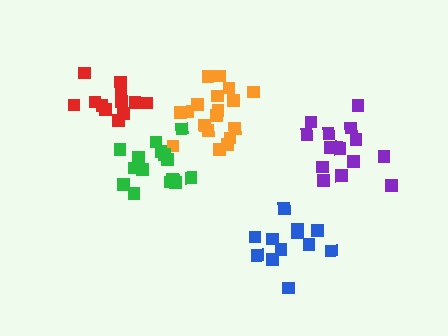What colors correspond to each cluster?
The clusters are colored: orange, blue, purple, red, green.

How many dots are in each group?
Group 1: 18 dots, Group 2: 12 dots, Group 3: 15 dots, Group 4: 12 dots, Group 5: 16 dots (73 total).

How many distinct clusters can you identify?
There are 5 distinct clusters.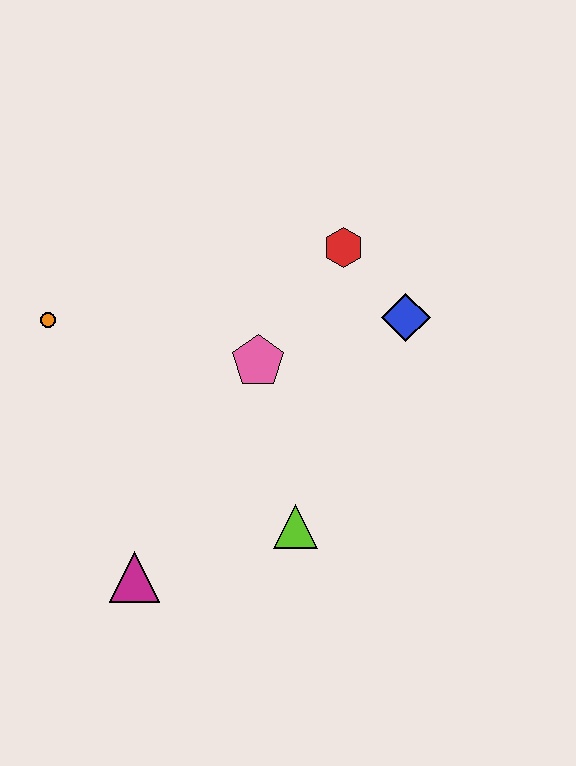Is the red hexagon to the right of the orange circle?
Yes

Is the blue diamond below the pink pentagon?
No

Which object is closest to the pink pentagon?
The red hexagon is closest to the pink pentagon.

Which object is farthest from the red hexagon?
The magenta triangle is farthest from the red hexagon.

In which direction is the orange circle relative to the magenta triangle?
The orange circle is above the magenta triangle.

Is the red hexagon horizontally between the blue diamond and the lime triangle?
Yes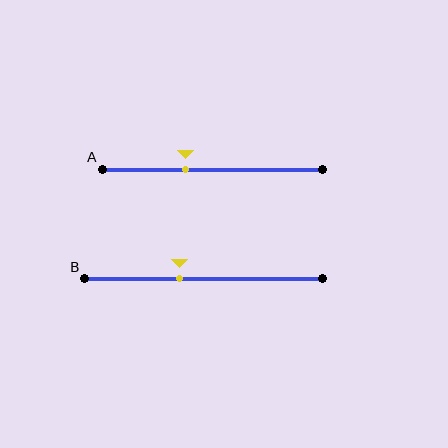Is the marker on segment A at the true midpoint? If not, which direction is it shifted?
No, the marker on segment A is shifted to the left by about 12% of the segment length.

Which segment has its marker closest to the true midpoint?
Segment B has its marker closest to the true midpoint.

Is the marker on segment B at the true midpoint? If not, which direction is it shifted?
No, the marker on segment B is shifted to the left by about 10% of the segment length.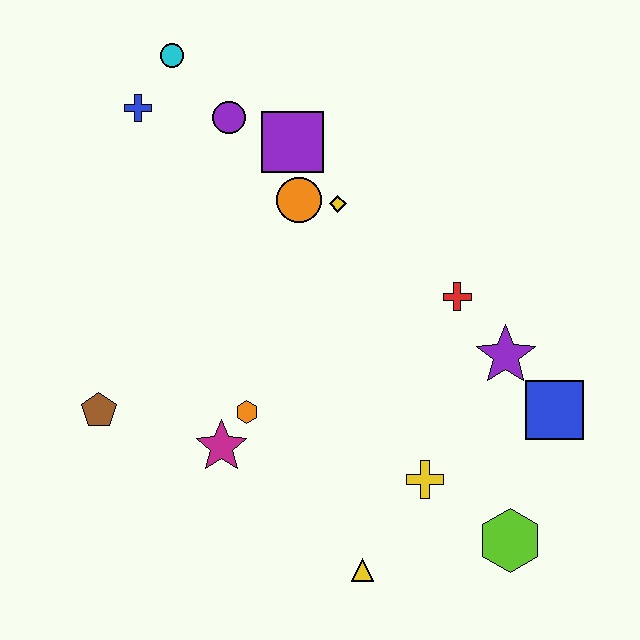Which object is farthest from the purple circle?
The lime hexagon is farthest from the purple circle.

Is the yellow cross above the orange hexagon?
No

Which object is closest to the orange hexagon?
The magenta star is closest to the orange hexagon.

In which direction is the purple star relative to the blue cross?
The purple star is to the right of the blue cross.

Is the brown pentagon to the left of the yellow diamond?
Yes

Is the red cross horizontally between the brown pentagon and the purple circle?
No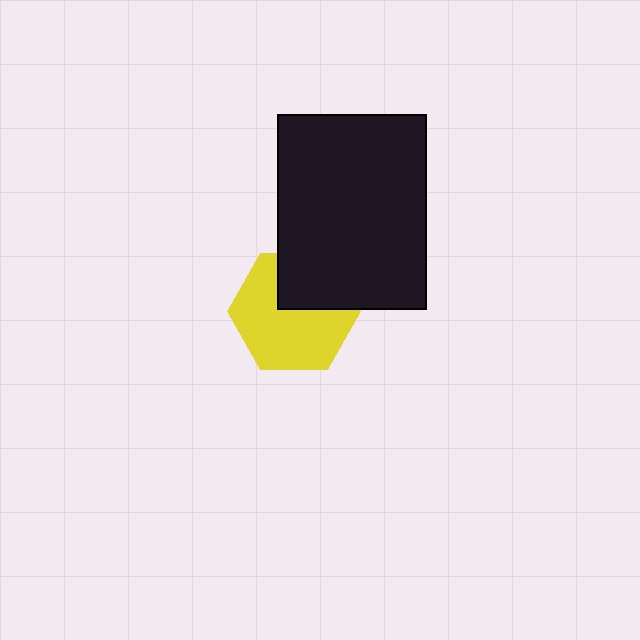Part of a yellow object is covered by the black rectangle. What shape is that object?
It is a hexagon.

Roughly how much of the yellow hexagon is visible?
Most of it is visible (roughly 68%).